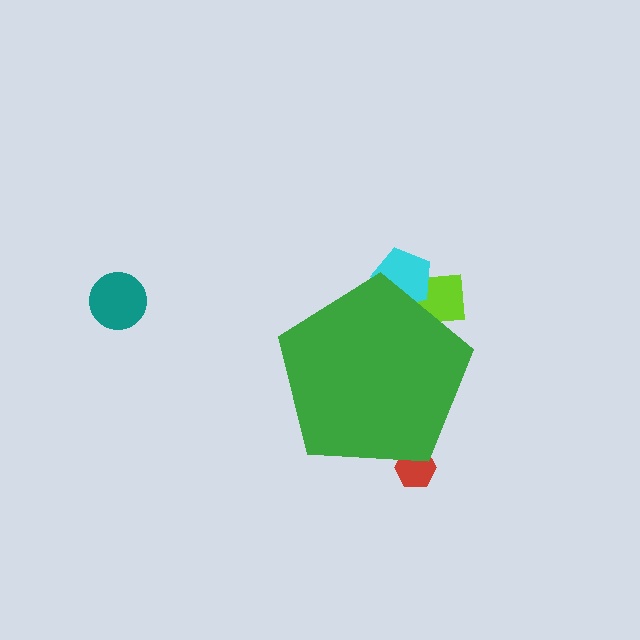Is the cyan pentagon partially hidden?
Yes, the cyan pentagon is partially hidden behind the green pentagon.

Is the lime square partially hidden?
Yes, the lime square is partially hidden behind the green pentagon.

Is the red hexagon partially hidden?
Yes, the red hexagon is partially hidden behind the green pentagon.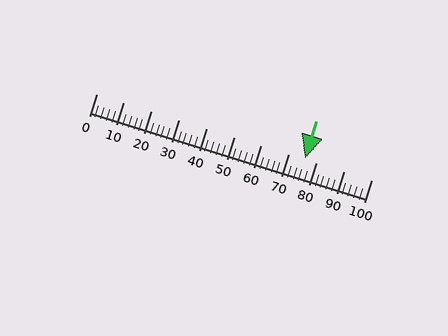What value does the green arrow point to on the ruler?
The green arrow points to approximately 76.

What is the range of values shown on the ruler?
The ruler shows values from 0 to 100.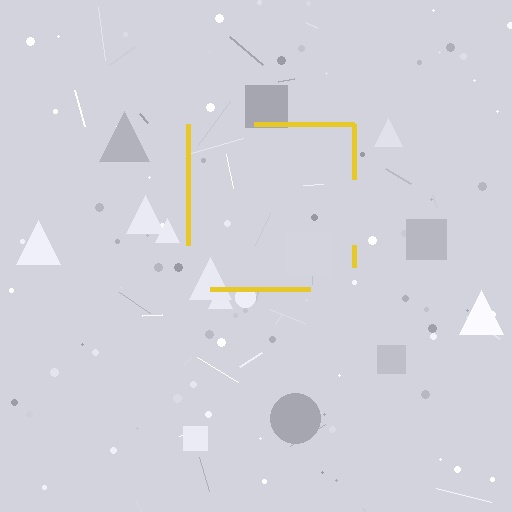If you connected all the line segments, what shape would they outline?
They would outline a square.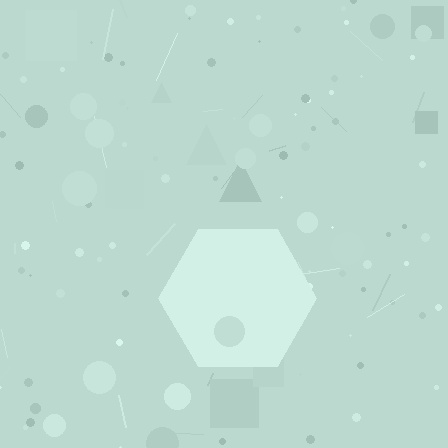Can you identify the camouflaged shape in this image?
The camouflaged shape is a hexagon.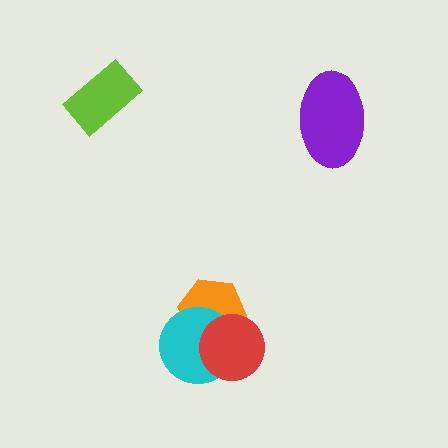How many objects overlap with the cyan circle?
2 objects overlap with the cyan circle.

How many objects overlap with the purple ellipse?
0 objects overlap with the purple ellipse.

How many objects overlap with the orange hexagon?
2 objects overlap with the orange hexagon.